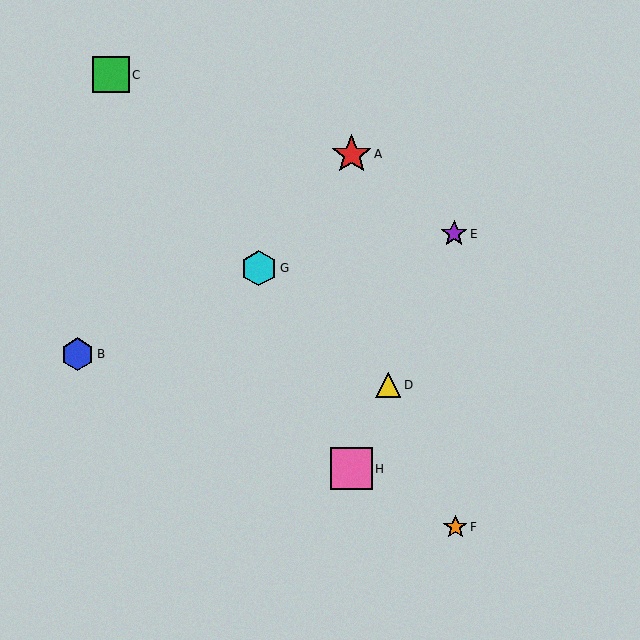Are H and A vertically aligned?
Yes, both are at x≈352.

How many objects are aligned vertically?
2 objects (A, H) are aligned vertically.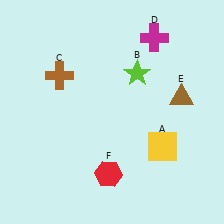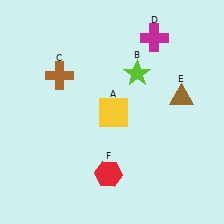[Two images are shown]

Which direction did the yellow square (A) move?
The yellow square (A) moved left.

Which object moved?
The yellow square (A) moved left.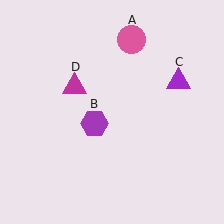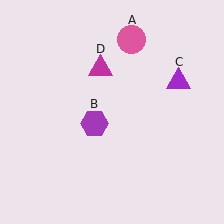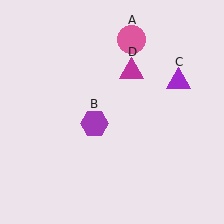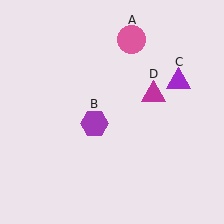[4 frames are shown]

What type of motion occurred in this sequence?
The magenta triangle (object D) rotated clockwise around the center of the scene.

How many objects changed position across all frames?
1 object changed position: magenta triangle (object D).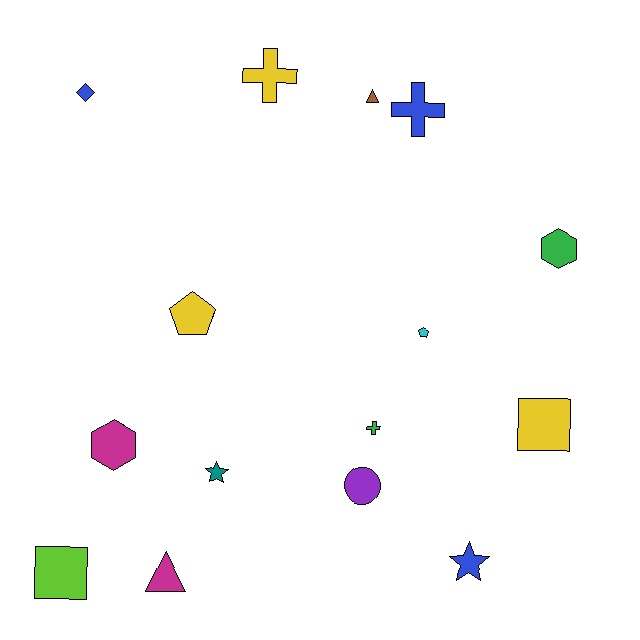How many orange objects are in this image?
There are no orange objects.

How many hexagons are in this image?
There are 2 hexagons.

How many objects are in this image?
There are 15 objects.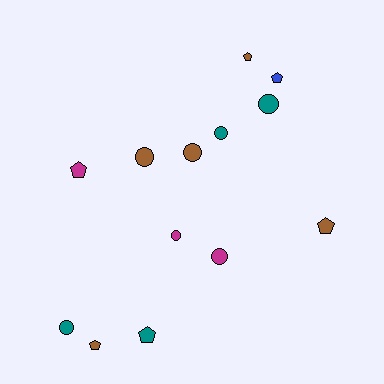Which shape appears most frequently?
Circle, with 7 objects.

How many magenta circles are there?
There are 2 magenta circles.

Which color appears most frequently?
Brown, with 5 objects.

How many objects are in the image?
There are 13 objects.